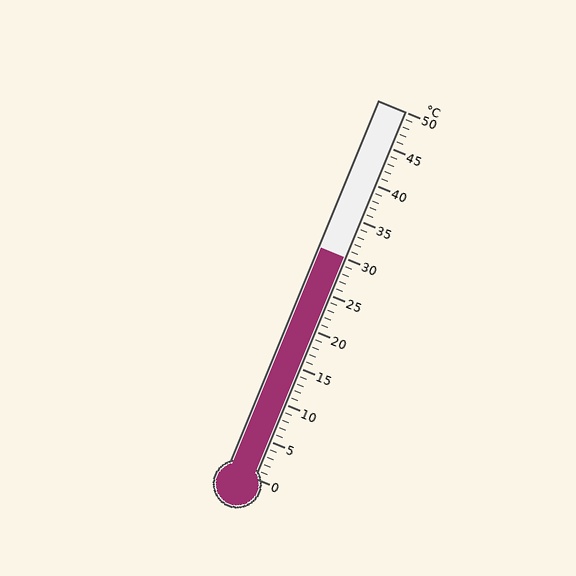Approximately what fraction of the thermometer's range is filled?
The thermometer is filled to approximately 60% of its range.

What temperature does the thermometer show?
The thermometer shows approximately 30°C.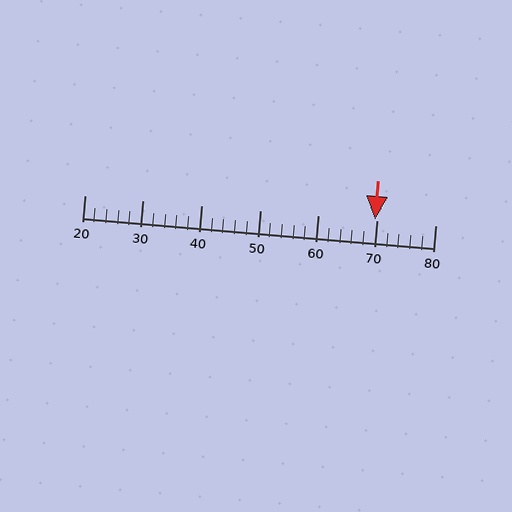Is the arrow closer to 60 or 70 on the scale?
The arrow is closer to 70.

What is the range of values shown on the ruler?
The ruler shows values from 20 to 80.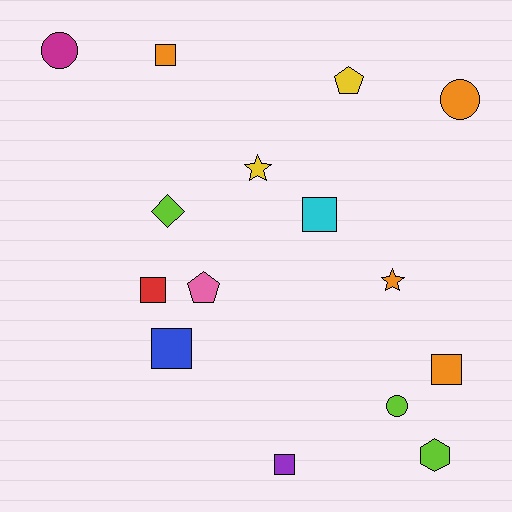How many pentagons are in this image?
There are 2 pentagons.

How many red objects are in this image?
There is 1 red object.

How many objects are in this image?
There are 15 objects.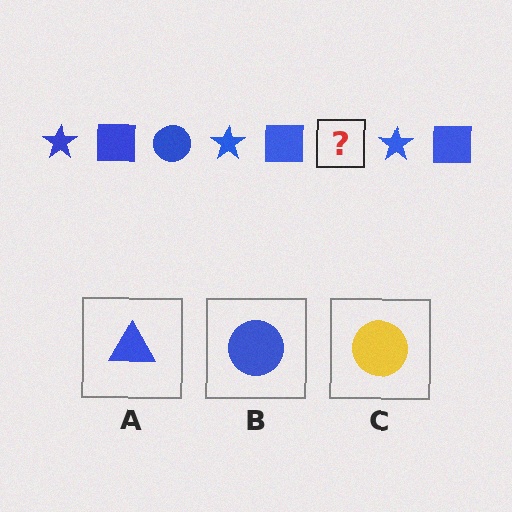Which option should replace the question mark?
Option B.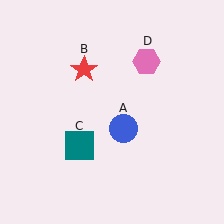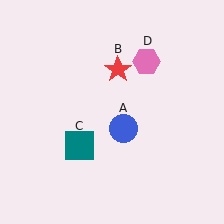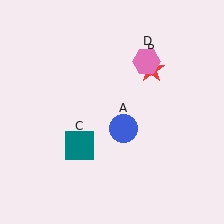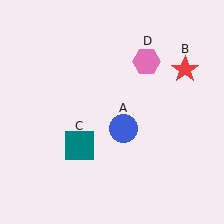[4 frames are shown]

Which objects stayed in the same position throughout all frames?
Blue circle (object A) and teal square (object C) and pink hexagon (object D) remained stationary.